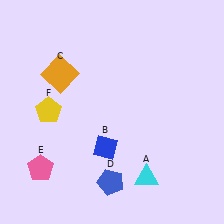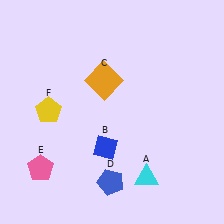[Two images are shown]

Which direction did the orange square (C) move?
The orange square (C) moved right.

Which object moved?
The orange square (C) moved right.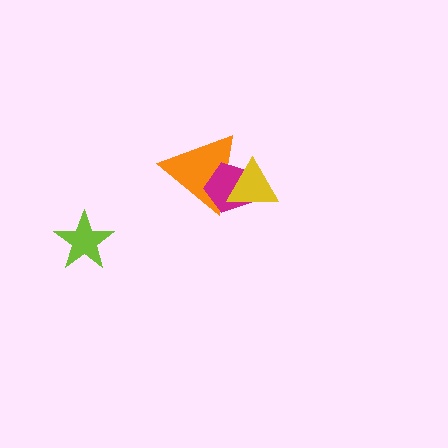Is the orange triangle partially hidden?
Yes, it is partially covered by another shape.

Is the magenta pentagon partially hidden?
Yes, it is partially covered by another shape.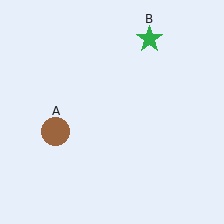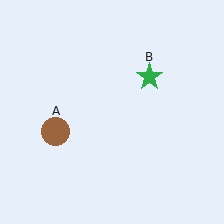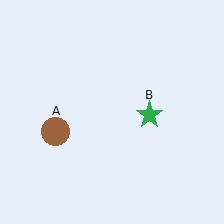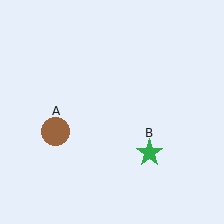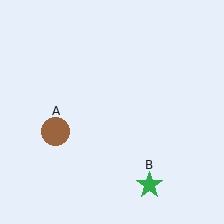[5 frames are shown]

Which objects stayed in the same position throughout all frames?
Brown circle (object A) remained stationary.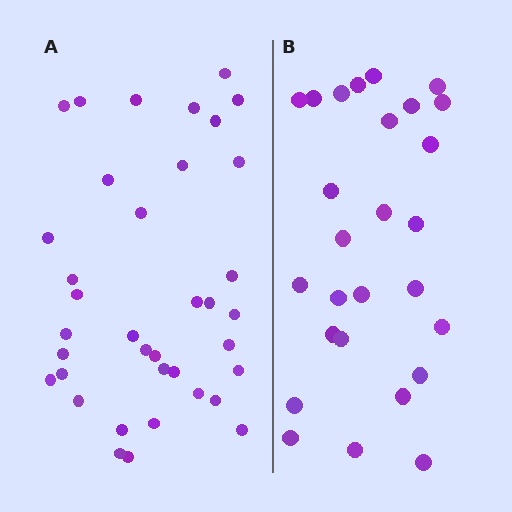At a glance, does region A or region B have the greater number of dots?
Region A (the left region) has more dots.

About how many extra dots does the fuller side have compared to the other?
Region A has roughly 10 or so more dots than region B.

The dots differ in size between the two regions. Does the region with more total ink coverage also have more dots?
No. Region B has more total ink coverage because its dots are larger, but region A actually contains more individual dots. Total area can be misleading — the number of items is what matters here.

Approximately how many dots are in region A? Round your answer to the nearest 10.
About 40 dots. (The exact count is 37, which rounds to 40.)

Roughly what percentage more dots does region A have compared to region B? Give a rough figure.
About 35% more.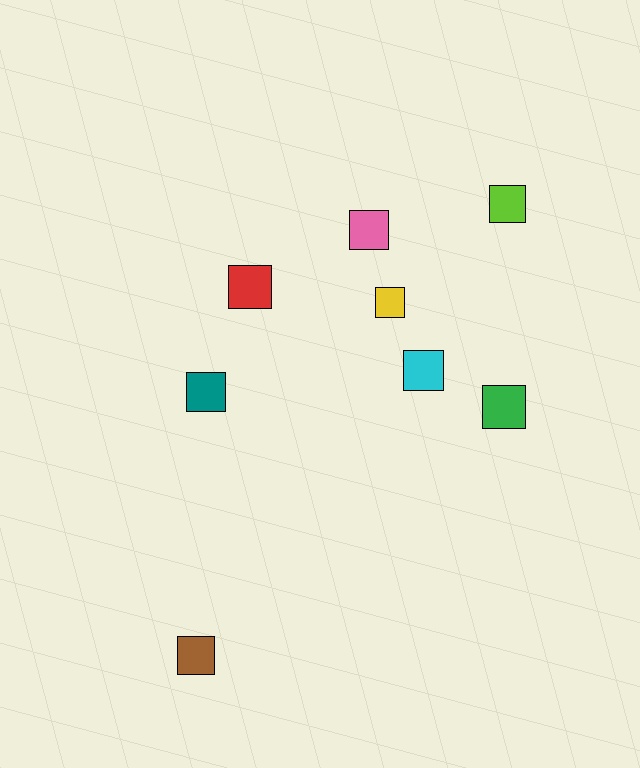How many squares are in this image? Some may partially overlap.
There are 8 squares.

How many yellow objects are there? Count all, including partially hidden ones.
There is 1 yellow object.